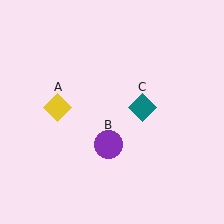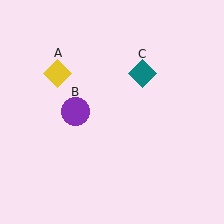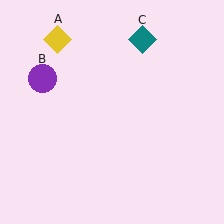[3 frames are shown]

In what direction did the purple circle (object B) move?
The purple circle (object B) moved up and to the left.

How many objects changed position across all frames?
3 objects changed position: yellow diamond (object A), purple circle (object B), teal diamond (object C).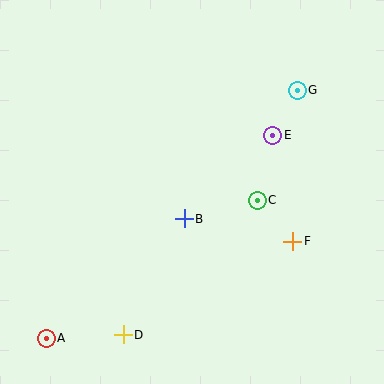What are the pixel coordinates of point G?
Point G is at (297, 90).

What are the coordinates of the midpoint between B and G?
The midpoint between B and G is at (241, 154).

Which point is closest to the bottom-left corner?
Point A is closest to the bottom-left corner.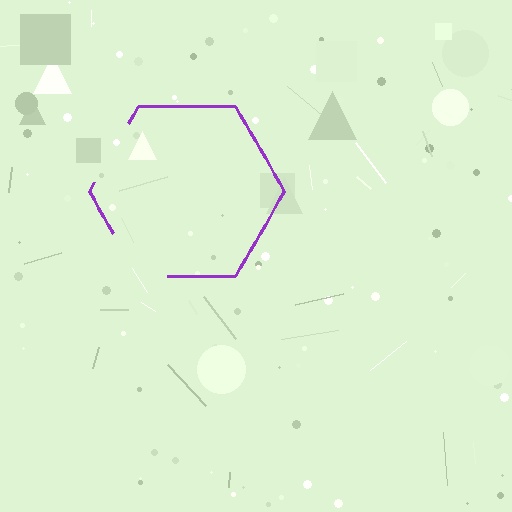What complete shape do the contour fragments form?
The contour fragments form a hexagon.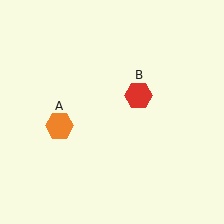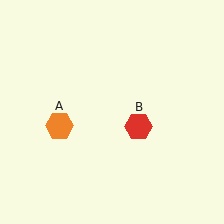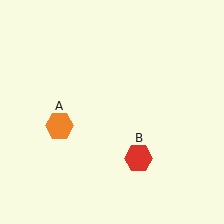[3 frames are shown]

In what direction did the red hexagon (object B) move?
The red hexagon (object B) moved down.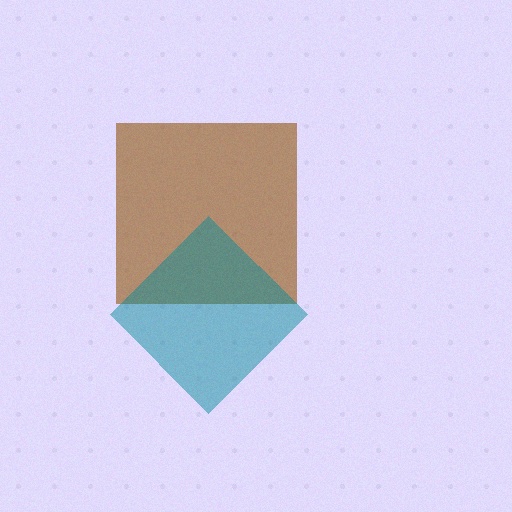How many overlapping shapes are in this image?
There are 2 overlapping shapes in the image.